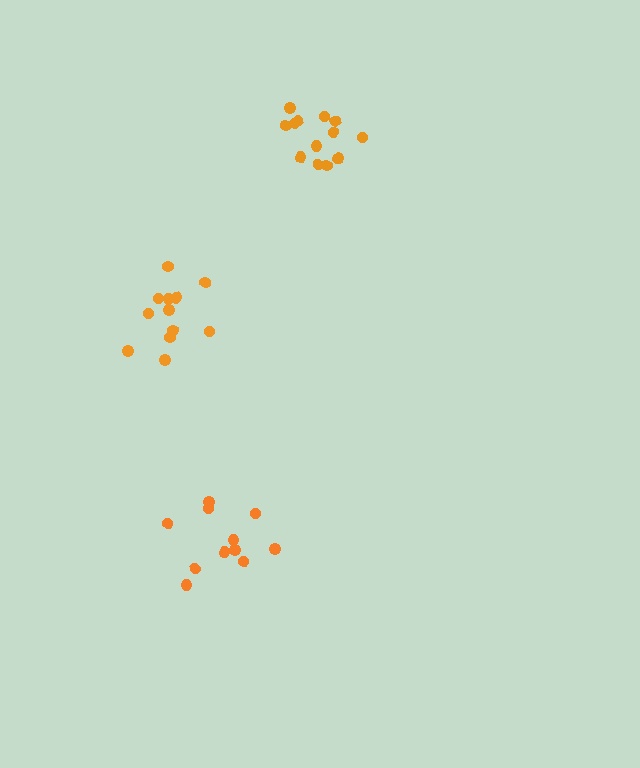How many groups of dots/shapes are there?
There are 3 groups.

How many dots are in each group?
Group 1: 12 dots, Group 2: 11 dots, Group 3: 13 dots (36 total).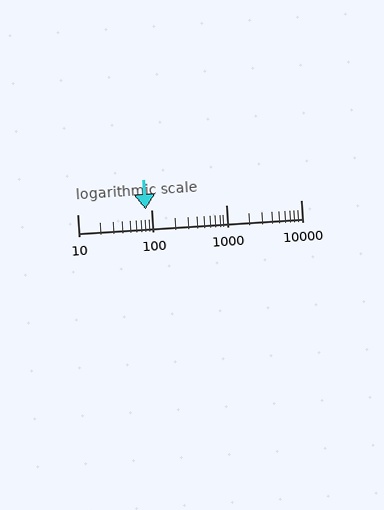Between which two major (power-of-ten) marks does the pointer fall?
The pointer is between 10 and 100.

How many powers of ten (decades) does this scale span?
The scale spans 3 decades, from 10 to 10000.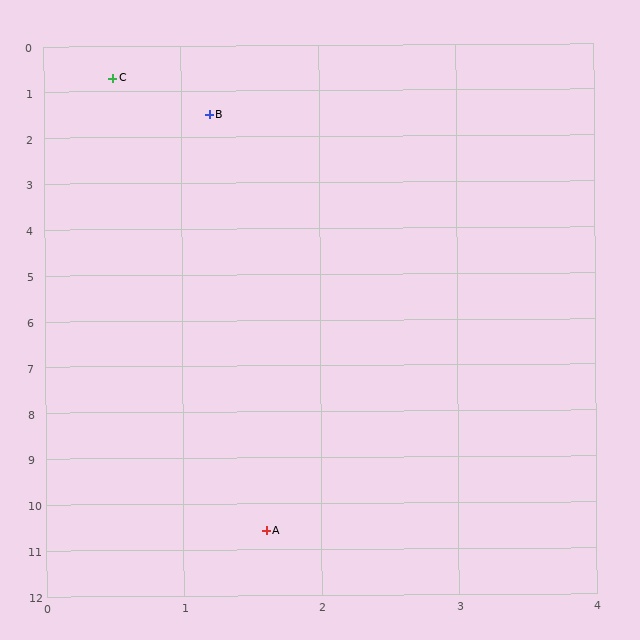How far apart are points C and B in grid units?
Points C and B are about 1.1 grid units apart.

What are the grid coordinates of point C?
Point C is at approximately (0.5, 0.7).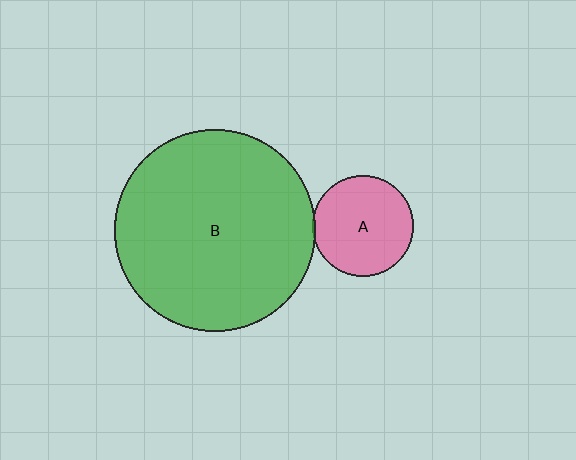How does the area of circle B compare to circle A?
Approximately 4.1 times.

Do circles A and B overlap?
Yes.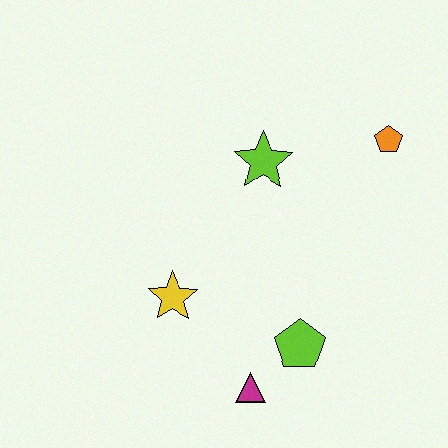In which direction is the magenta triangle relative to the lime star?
The magenta triangle is below the lime star.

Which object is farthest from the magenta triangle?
The orange pentagon is farthest from the magenta triangle.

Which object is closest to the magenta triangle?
The lime pentagon is closest to the magenta triangle.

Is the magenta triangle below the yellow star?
Yes